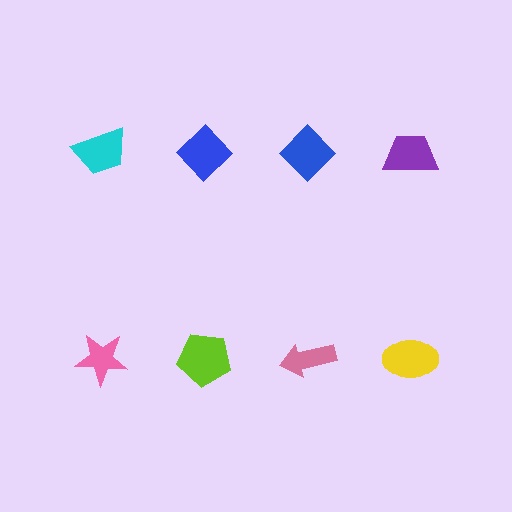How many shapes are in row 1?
4 shapes.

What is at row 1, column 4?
A purple trapezoid.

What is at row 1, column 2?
A blue diamond.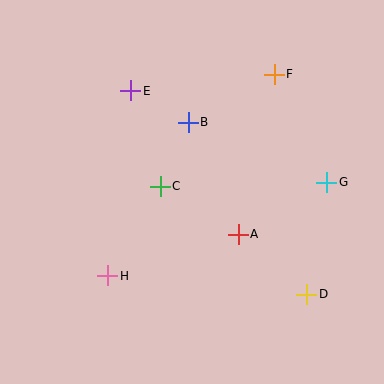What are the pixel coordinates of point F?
Point F is at (274, 74).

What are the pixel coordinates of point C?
Point C is at (160, 186).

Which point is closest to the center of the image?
Point C at (160, 186) is closest to the center.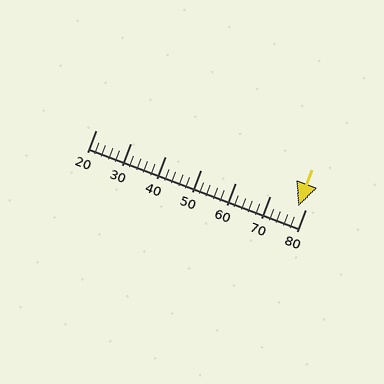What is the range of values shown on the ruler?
The ruler shows values from 20 to 80.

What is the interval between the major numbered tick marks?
The major tick marks are spaced 10 units apart.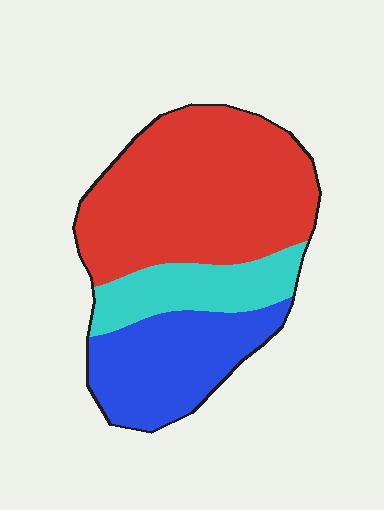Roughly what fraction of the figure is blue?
Blue takes up about one quarter (1/4) of the figure.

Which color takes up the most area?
Red, at roughly 55%.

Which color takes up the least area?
Cyan, at roughly 20%.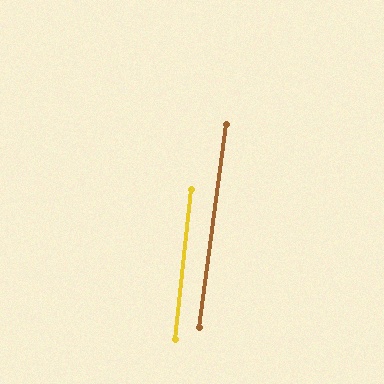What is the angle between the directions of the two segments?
Approximately 1 degree.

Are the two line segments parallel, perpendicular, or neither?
Parallel — their directions differ by only 1.1°.